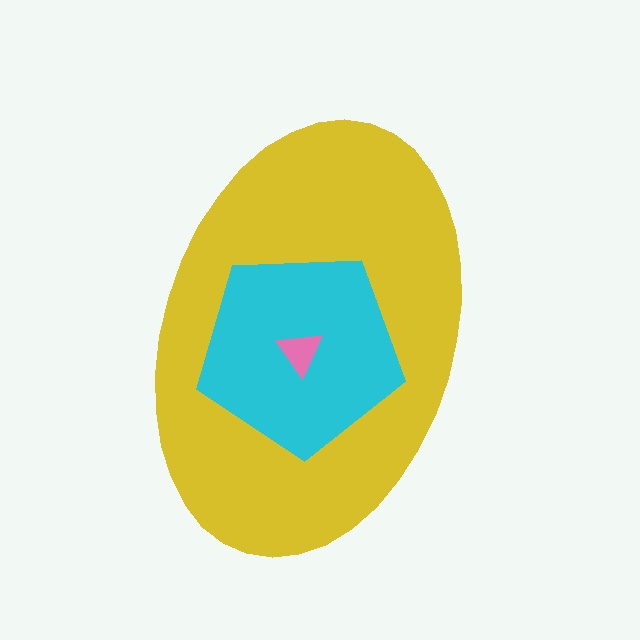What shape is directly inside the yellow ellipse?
The cyan pentagon.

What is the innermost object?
The pink triangle.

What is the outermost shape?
The yellow ellipse.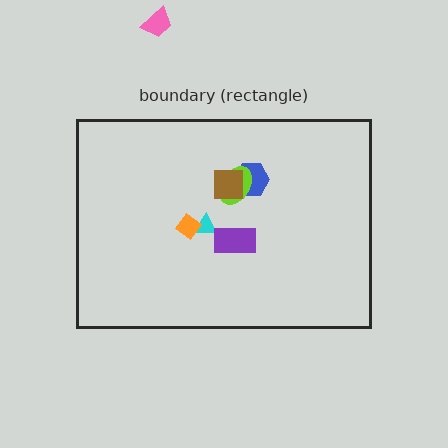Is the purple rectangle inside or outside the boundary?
Inside.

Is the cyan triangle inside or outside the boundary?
Inside.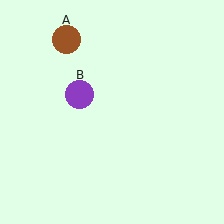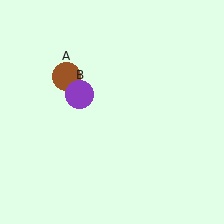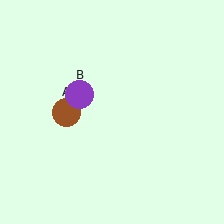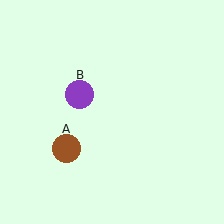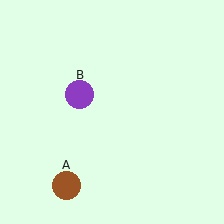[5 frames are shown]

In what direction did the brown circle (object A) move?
The brown circle (object A) moved down.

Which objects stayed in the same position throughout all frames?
Purple circle (object B) remained stationary.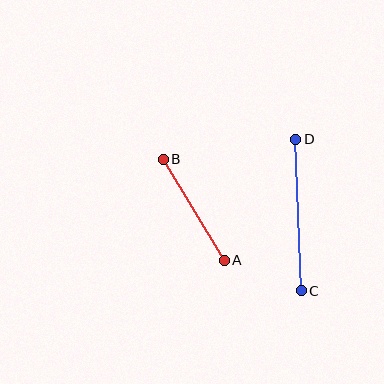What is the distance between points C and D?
The distance is approximately 152 pixels.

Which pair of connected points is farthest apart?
Points C and D are farthest apart.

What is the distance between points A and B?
The distance is approximately 118 pixels.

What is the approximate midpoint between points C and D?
The midpoint is at approximately (299, 215) pixels.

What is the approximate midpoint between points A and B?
The midpoint is at approximately (194, 210) pixels.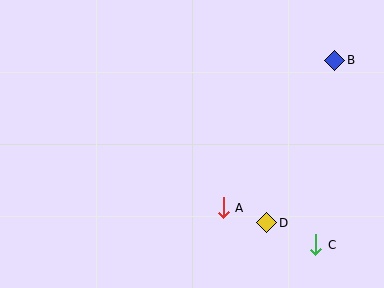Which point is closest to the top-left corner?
Point A is closest to the top-left corner.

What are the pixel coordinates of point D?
Point D is at (267, 223).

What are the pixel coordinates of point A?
Point A is at (223, 208).